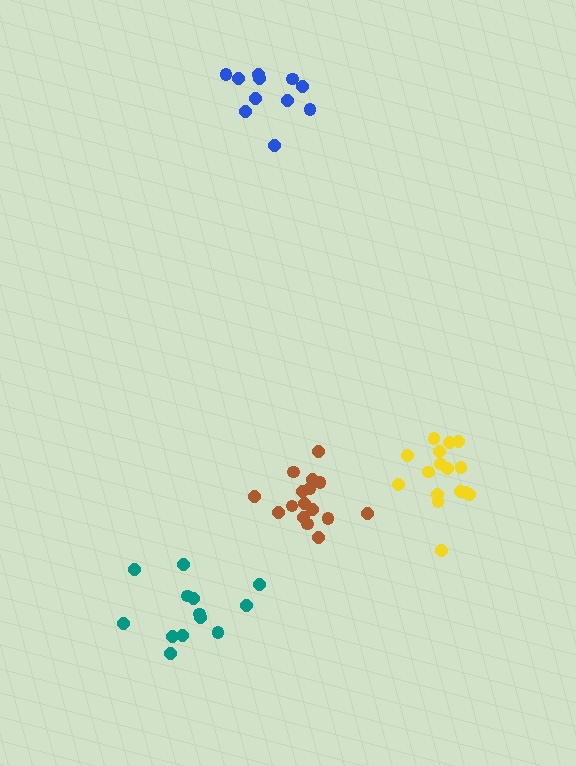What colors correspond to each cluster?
The clusters are colored: yellow, teal, brown, blue.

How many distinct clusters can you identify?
There are 4 distinct clusters.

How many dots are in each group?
Group 1: 16 dots, Group 2: 13 dots, Group 3: 16 dots, Group 4: 11 dots (56 total).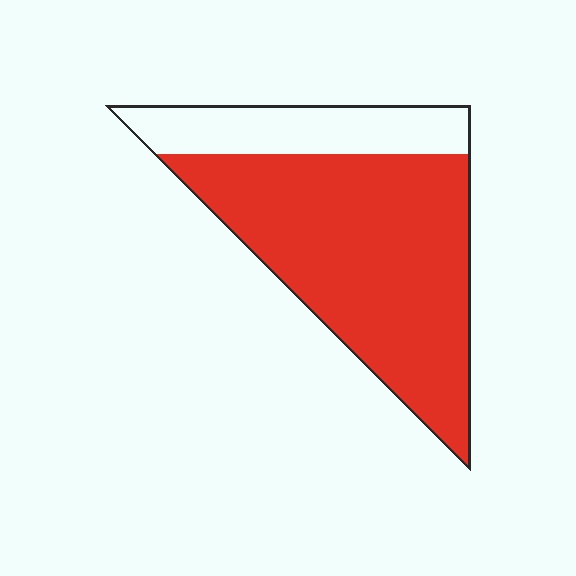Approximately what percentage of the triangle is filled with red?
Approximately 75%.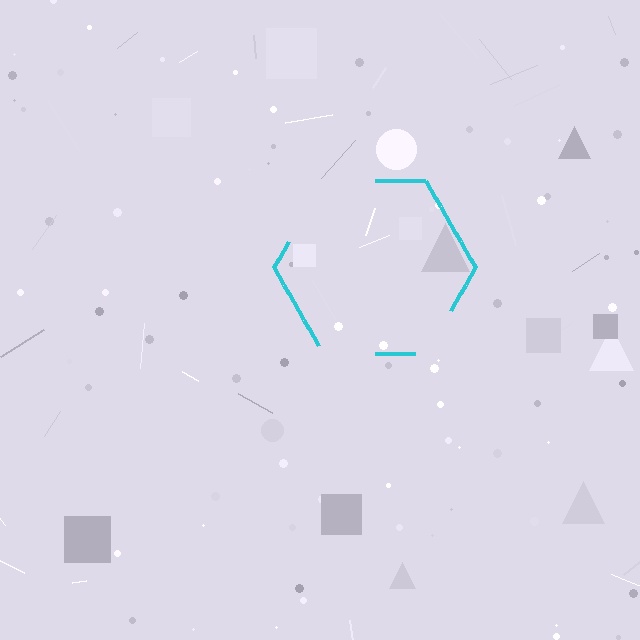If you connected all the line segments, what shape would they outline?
They would outline a hexagon.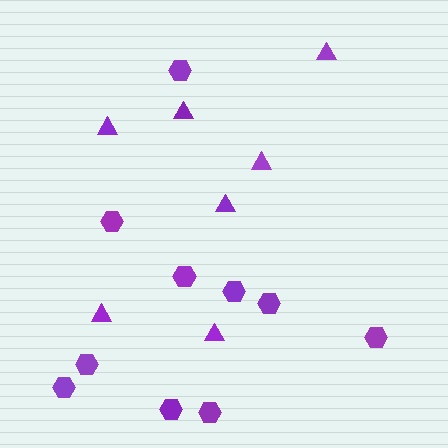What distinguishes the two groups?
There are 2 groups: one group of hexagons (10) and one group of triangles (7).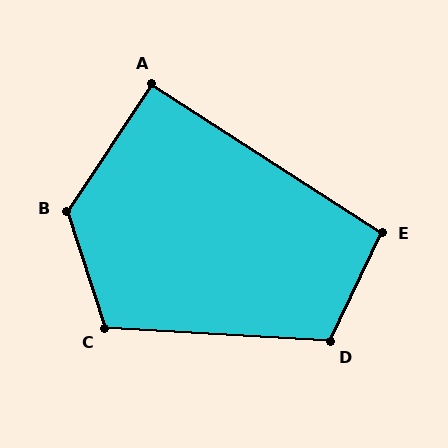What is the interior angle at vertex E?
Approximately 97 degrees (obtuse).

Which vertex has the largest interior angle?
B, at approximately 128 degrees.